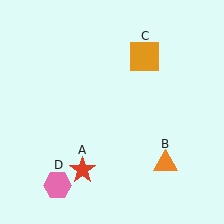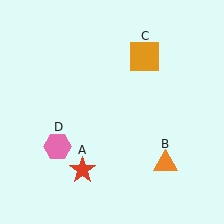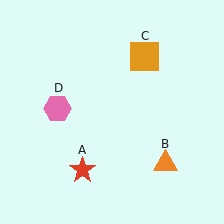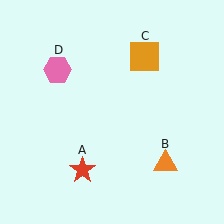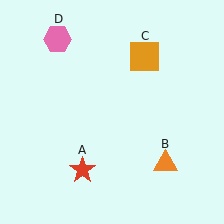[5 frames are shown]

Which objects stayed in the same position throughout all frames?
Red star (object A) and orange triangle (object B) and orange square (object C) remained stationary.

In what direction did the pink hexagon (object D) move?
The pink hexagon (object D) moved up.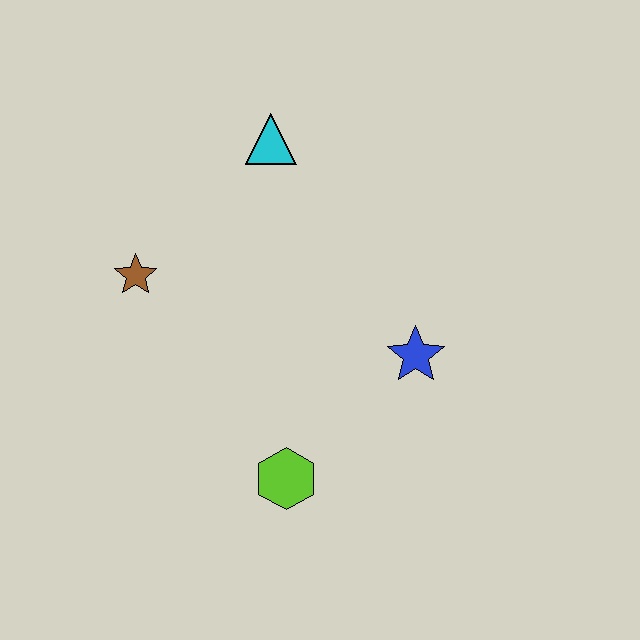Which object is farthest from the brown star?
The blue star is farthest from the brown star.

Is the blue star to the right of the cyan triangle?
Yes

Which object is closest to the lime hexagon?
The blue star is closest to the lime hexagon.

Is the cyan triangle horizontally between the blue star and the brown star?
Yes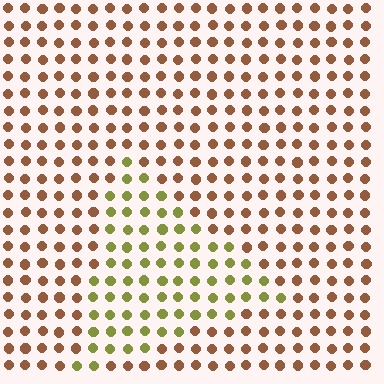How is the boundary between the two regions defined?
The boundary is defined purely by a slight shift in hue (about 52 degrees). Spacing, size, and orientation are identical on both sides.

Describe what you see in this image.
The image is filled with small brown elements in a uniform arrangement. A triangle-shaped region is visible where the elements are tinted to a slightly different hue, forming a subtle color boundary.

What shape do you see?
I see a triangle.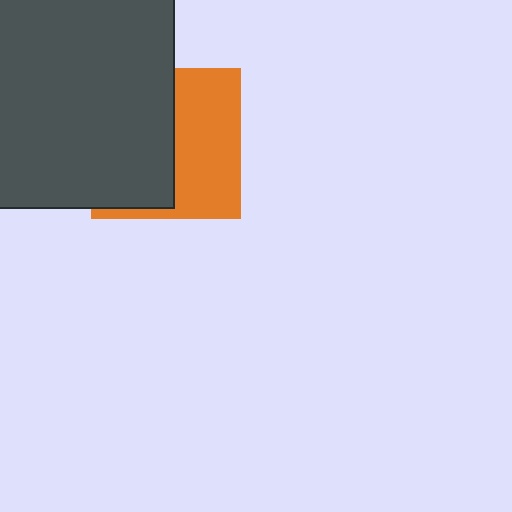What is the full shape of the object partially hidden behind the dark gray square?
The partially hidden object is an orange square.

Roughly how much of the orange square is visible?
About half of it is visible (roughly 48%).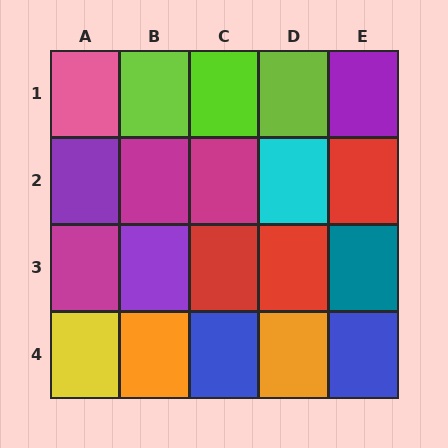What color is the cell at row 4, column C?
Blue.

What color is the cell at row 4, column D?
Orange.